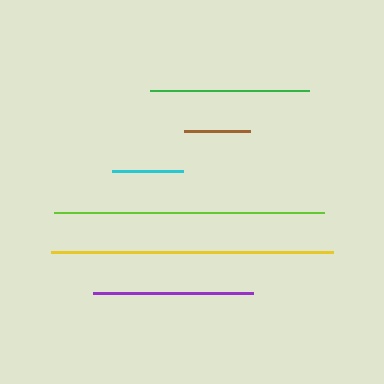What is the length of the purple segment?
The purple segment is approximately 160 pixels long.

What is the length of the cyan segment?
The cyan segment is approximately 72 pixels long.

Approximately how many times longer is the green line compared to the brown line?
The green line is approximately 2.4 times the length of the brown line.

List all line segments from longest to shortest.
From longest to shortest: yellow, lime, purple, green, cyan, brown.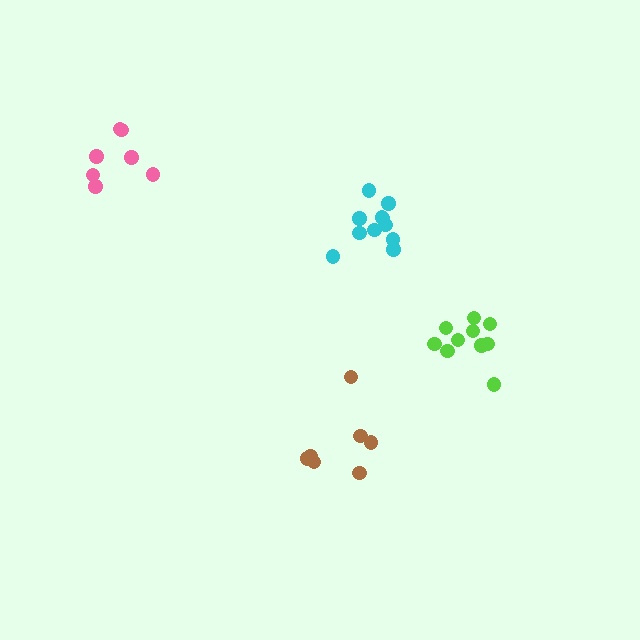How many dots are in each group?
Group 1: 7 dots, Group 2: 10 dots, Group 3: 7 dots, Group 4: 11 dots (35 total).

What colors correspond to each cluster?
The clusters are colored: brown, lime, pink, cyan.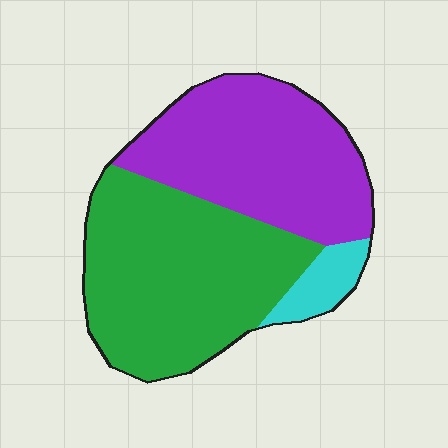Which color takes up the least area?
Cyan, at roughly 5%.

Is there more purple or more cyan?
Purple.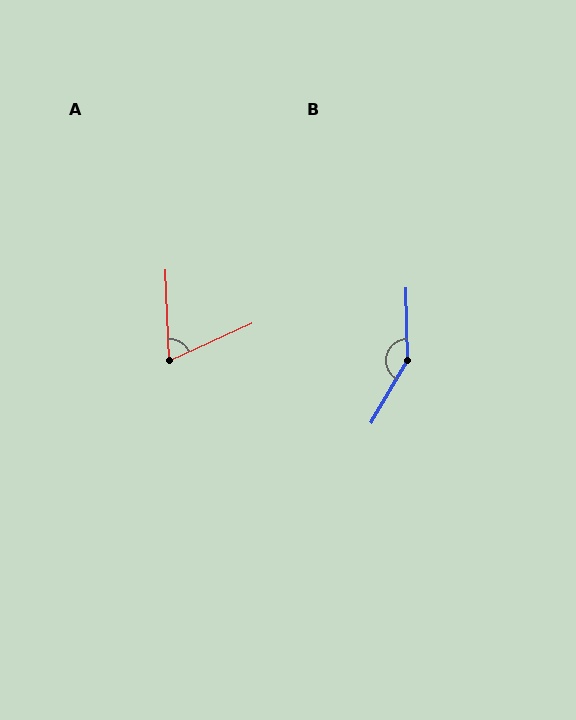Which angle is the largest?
B, at approximately 149 degrees.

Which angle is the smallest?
A, at approximately 68 degrees.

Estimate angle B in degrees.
Approximately 149 degrees.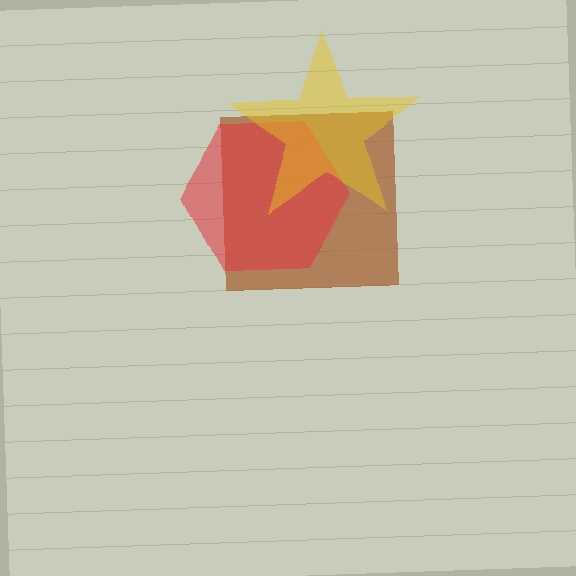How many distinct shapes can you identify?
There are 3 distinct shapes: a brown square, a red hexagon, a yellow star.